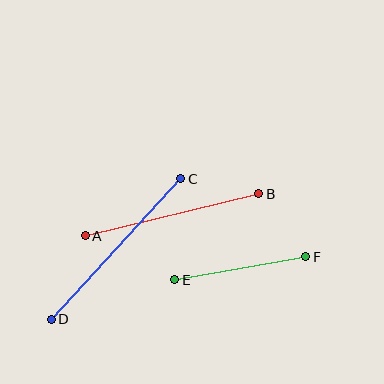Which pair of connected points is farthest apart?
Points C and D are farthest apart.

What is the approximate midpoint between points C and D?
The midpoint is at approximately (116, 249) pixels.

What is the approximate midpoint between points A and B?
The midpoint is at approximately (172, 215) pixels.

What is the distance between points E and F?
The distance is approximately 133 pixels.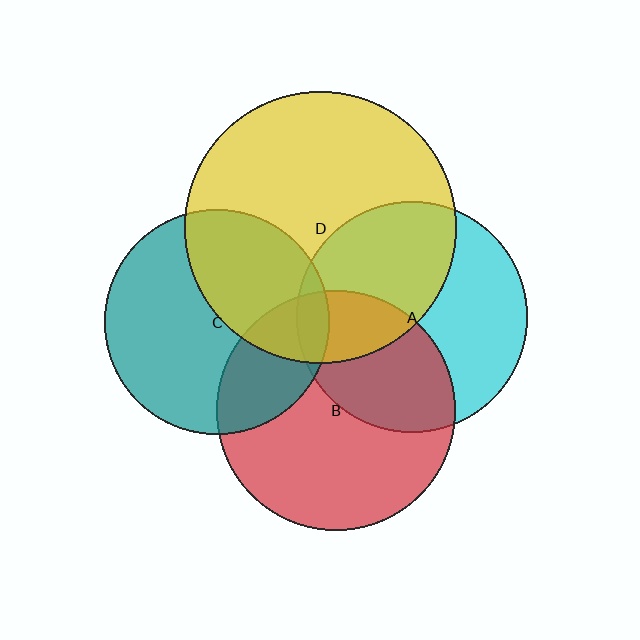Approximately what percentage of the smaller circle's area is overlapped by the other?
Approximately 40%.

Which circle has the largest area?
Circle D (yellow).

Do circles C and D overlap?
Yes.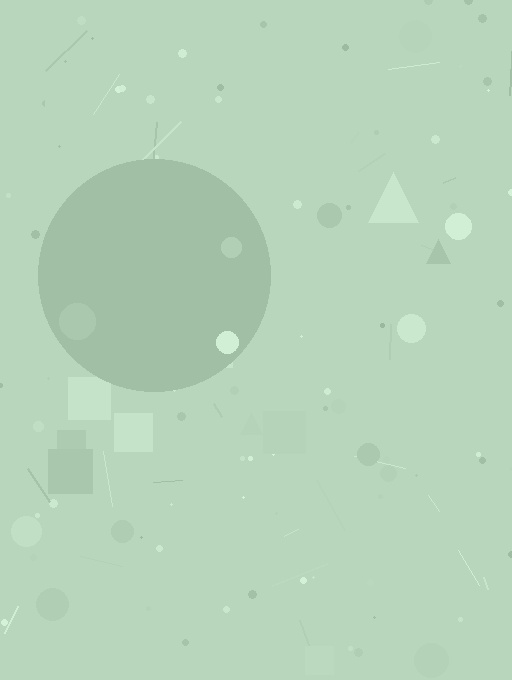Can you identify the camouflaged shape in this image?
The camouflaged shape is a circle.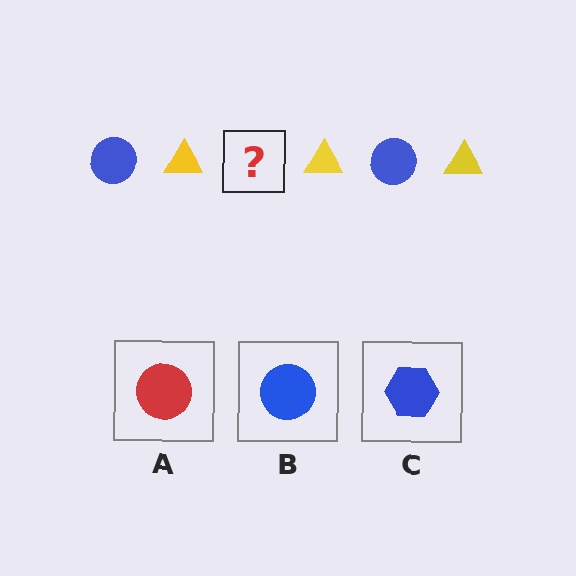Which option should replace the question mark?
Option B.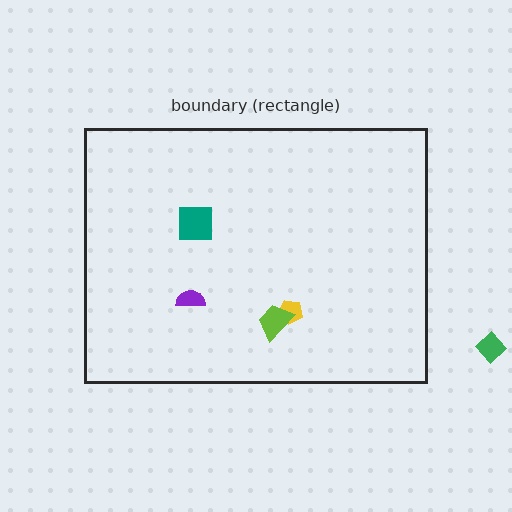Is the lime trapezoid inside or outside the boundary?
Inside.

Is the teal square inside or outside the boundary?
Inside.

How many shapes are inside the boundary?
4 inside, 1 outside.